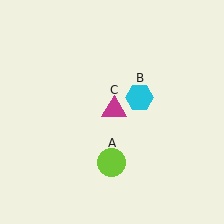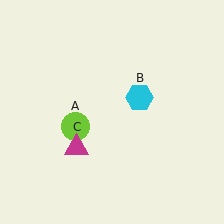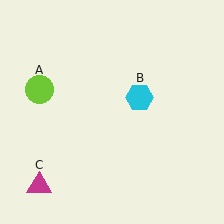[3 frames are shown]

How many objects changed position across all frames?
2 objects changed position: lime circle (object A), magenta triangle (object C).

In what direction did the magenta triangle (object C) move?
The magenta triangle (object C) moved down and to the left.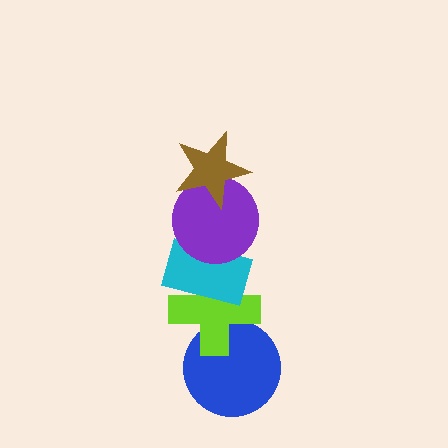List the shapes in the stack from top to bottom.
From top to bottom: the brown star, the purple circle, the cyan rectangle, the lime cross, the blue circle.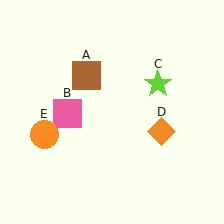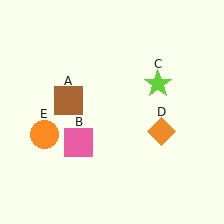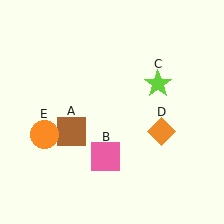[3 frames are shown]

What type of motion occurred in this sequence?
The brown square (object A), pink square (object B) rotated counterclockwise around the center of the scene.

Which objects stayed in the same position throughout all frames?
Lime star (object C) and orange diamond (object D) and orange circle (object E) remained stationary.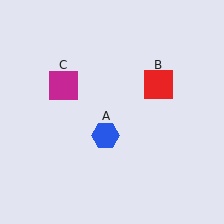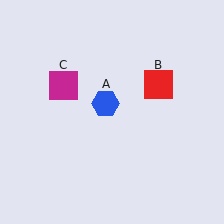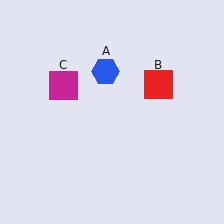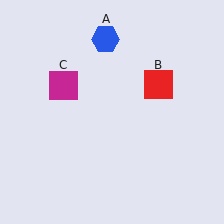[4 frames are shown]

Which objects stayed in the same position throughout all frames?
Red square (object B) and magenta square (object C) remained stationary.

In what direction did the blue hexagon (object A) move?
The blue hexagon (object A) moved up.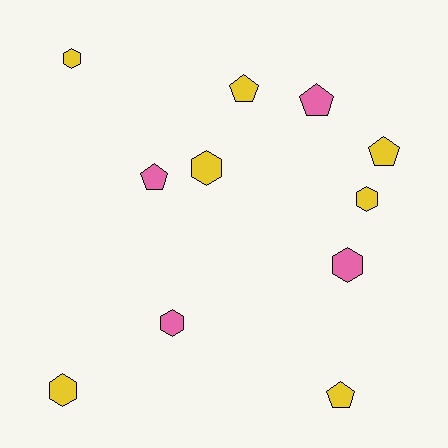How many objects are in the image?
There are 11 objects.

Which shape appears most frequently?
Hexagon, with 6 objects.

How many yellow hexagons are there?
There are 4 yellow hexagons.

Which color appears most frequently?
Yellow, with 7 objects.